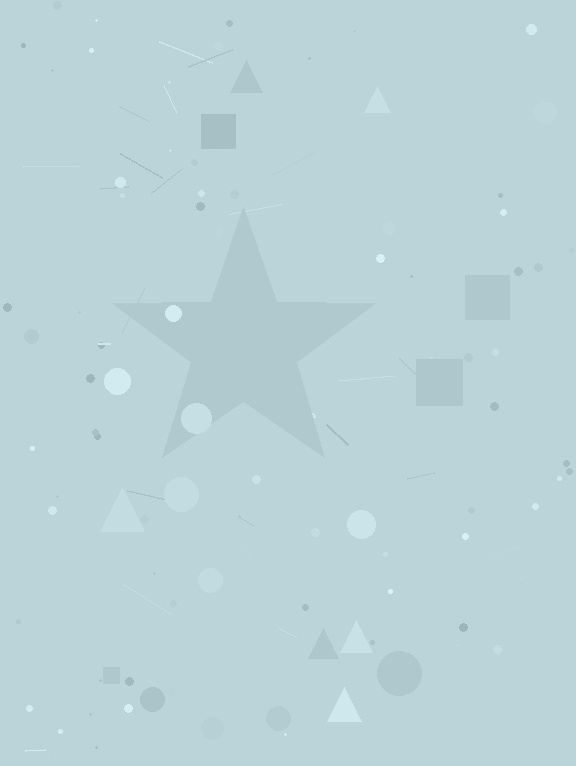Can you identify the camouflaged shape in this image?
The camouflaged shape is a star.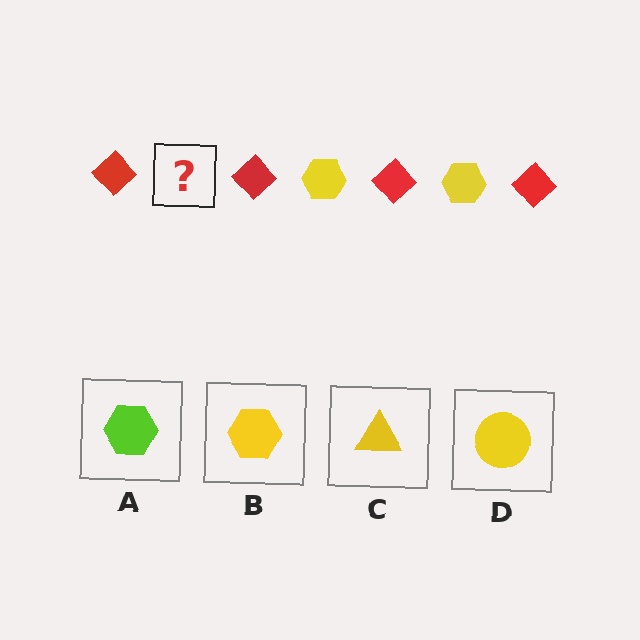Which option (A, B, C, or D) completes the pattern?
B.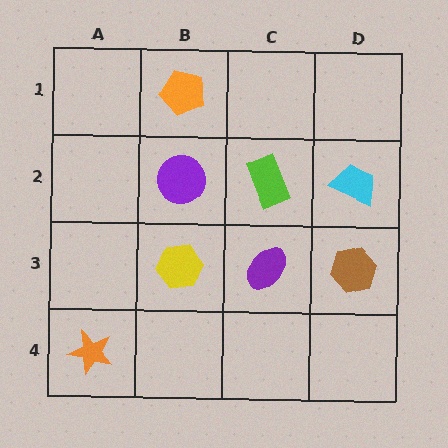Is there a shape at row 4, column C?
No, that cell is empty.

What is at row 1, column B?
An orange pentagon.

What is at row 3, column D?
A brown hexagon.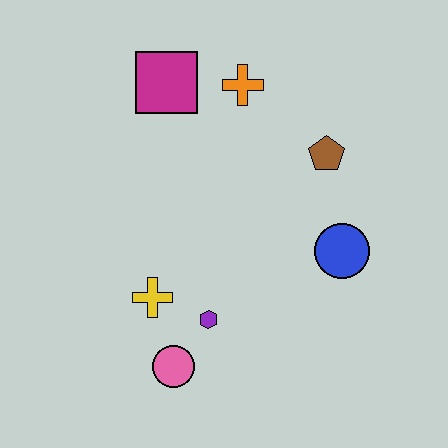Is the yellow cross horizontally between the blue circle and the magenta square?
No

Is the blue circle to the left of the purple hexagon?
No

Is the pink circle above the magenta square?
No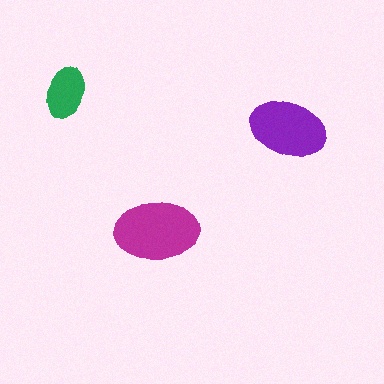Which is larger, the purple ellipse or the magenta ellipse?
The magenta one.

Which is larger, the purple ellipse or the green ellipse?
The purple one.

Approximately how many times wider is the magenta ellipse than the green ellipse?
About 1.5 times wider.